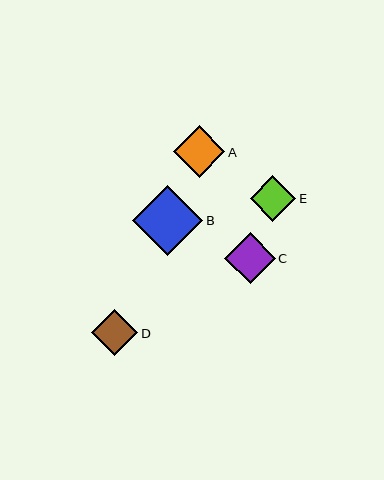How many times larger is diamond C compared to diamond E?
Diamond C is approximately 1.1 times the size of diamond E.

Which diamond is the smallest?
Diamond E is the smallest with a size of approximately 45 pixels.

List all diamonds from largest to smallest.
From largest to smallest: B, A, C, D, E.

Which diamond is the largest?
Diamond B is the largest with a size of approximately 70 pixels.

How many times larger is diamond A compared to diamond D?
Diamond A is approximately 1.1 times the size of diamond D.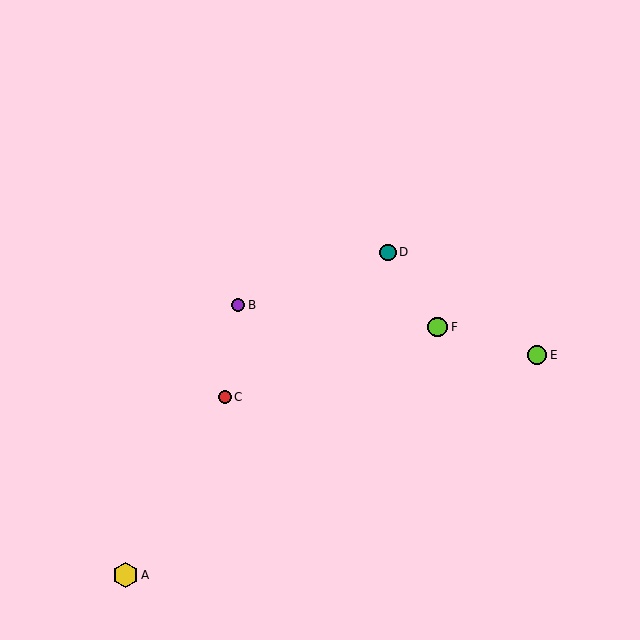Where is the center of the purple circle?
The center of the purple circle is at (238, 305).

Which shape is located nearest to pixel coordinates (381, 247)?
The teal circle (labeled D) at (388, 252) is nearest to that location.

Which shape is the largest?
The yellow hexagon (labeled A) is the largest.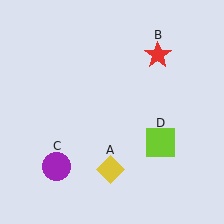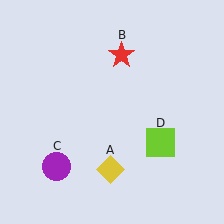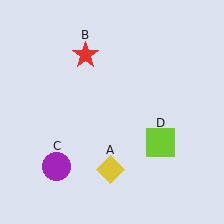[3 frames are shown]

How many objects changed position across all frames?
1 object changed position: red star (object B).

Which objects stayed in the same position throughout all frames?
Yellow diamond (object A) and purple circle (object C) and lime square (object D) remained stationary.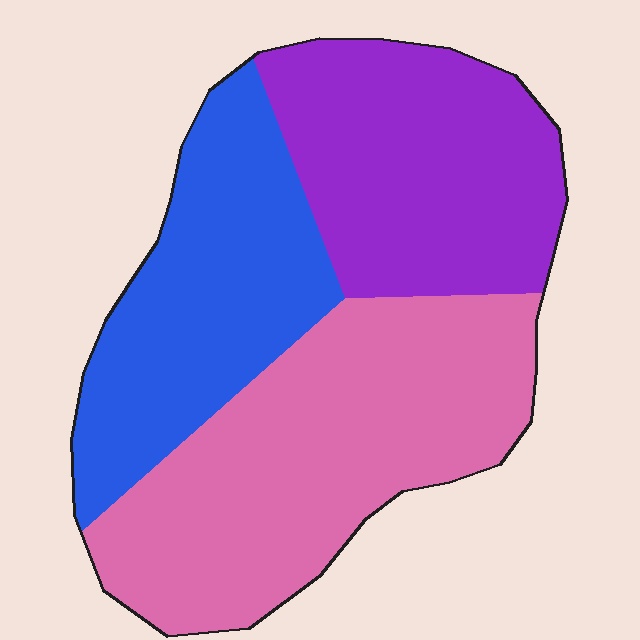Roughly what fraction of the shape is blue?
Blue takes up about one quarter (1/4) of the shape.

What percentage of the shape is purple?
Purple takes up about one third (1/3) of the shape.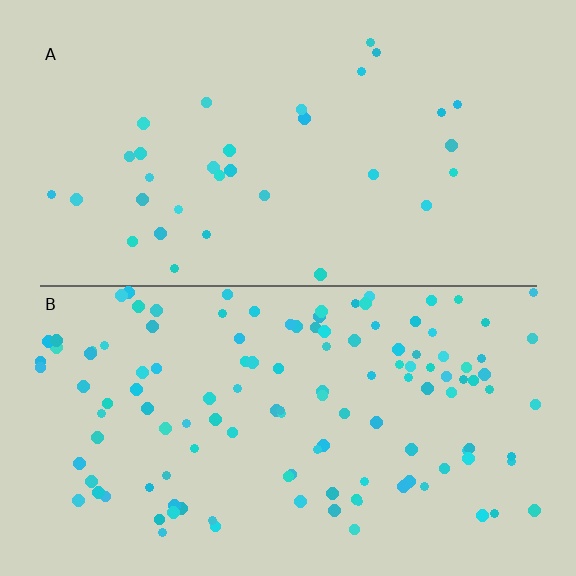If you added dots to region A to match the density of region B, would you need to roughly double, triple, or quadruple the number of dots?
Approximately quadruple.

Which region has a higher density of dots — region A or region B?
B (the bottom).